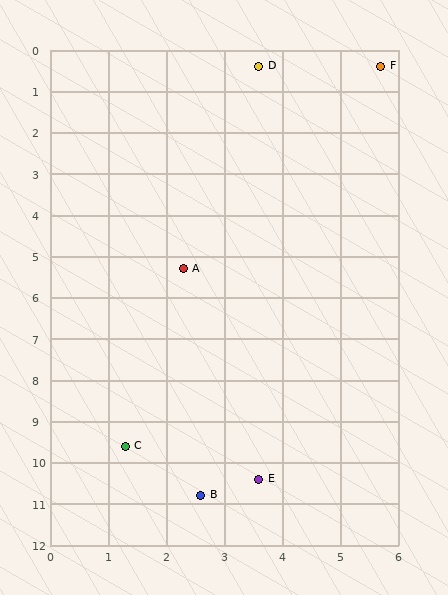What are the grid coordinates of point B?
Point B is at approximately (2.6, 10.8).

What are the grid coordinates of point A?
Point A is at approximately (2.3, 5.3).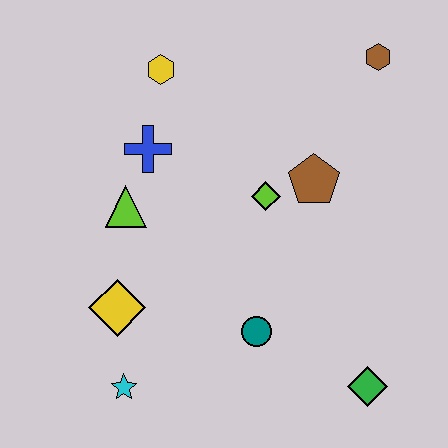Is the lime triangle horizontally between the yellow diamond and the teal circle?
Yes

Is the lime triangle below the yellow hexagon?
Yes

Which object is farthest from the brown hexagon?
The cyan star is farthest from the brown hexagon.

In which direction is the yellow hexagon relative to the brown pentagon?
The yellow hexagon is to the left of the brown pentagon.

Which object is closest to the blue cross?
The lime triangle is closest to the blue cross.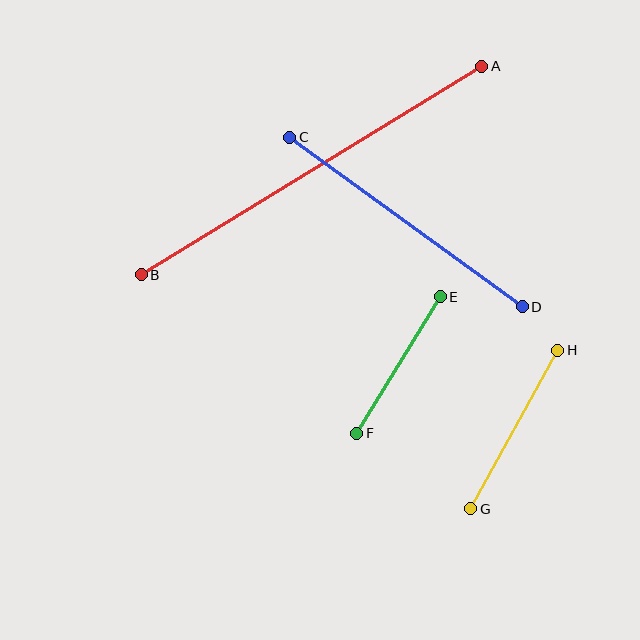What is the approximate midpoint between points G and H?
The midpoint is at approximately (514, 430) pixels.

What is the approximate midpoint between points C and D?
The midpoint is at approximately (406, 222) pixels.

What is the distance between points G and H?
The distance is approximately 181 pixels.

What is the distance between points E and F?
The distance is approximately 160 pixels.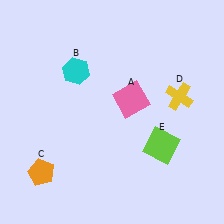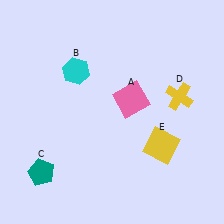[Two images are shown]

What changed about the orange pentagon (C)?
In Image 1, C is orange. In Image 2, it changed to teal.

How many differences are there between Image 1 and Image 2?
There are 2 differences between the two images.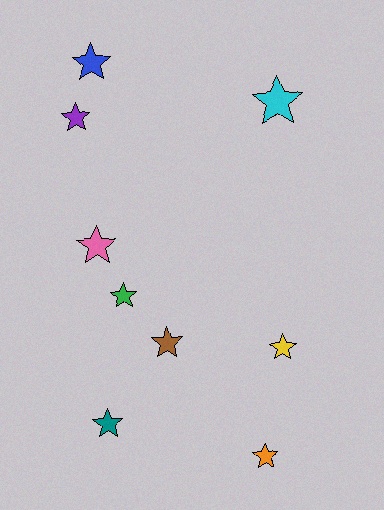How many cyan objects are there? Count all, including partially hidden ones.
There is 1 cyan object.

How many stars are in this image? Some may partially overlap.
There are 9 stars.